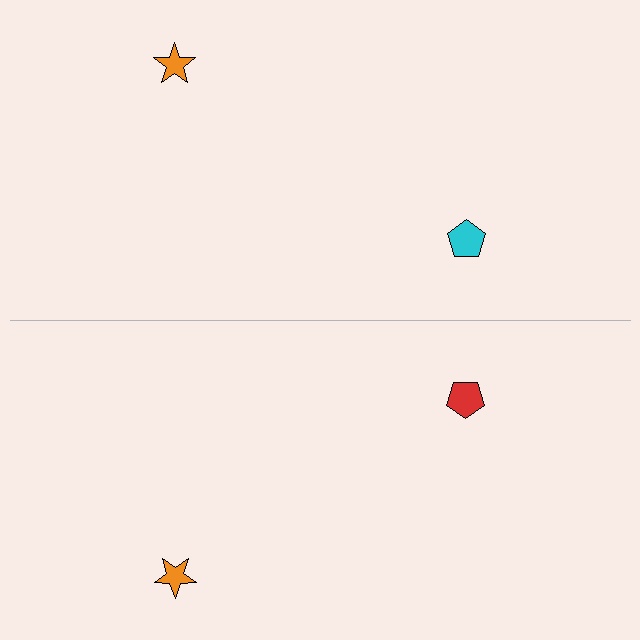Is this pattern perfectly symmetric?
No, the pattern is not perfectly symmetric. The red pentagon on the bottom side breaks the symmetry — its mirror counterpart is cyan.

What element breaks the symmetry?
The red pentagon on the bottom side breaks the symmetry — its mirror counterpart is cyan.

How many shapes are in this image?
There are 4 shapes in this image.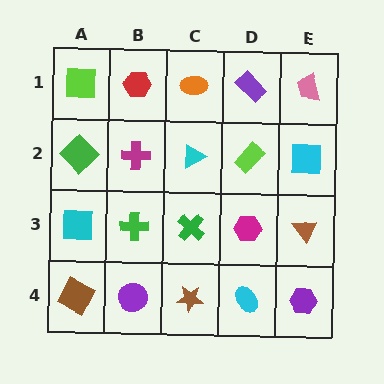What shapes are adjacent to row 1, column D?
A lime rectangle (row 2, column D), an orange ellipse (row 1, column C), a pink trapezoid (row 1, column E).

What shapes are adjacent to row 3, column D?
A lime rectangle (row 2, column D), a cyan ellipse (row 4, column D), a green cross (row 3, column C), a brown triangle (row 3, column E).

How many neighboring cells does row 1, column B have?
3.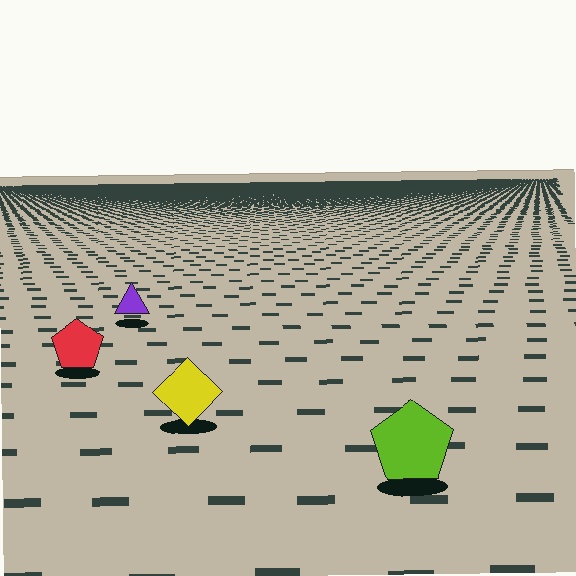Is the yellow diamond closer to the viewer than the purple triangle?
Yes. The yellow diamond is closer — you can tell from the texture gradient: the ground texture is coarser near it.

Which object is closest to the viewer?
The lime pentagon is closest. The texture marks near it are larger and more spread out.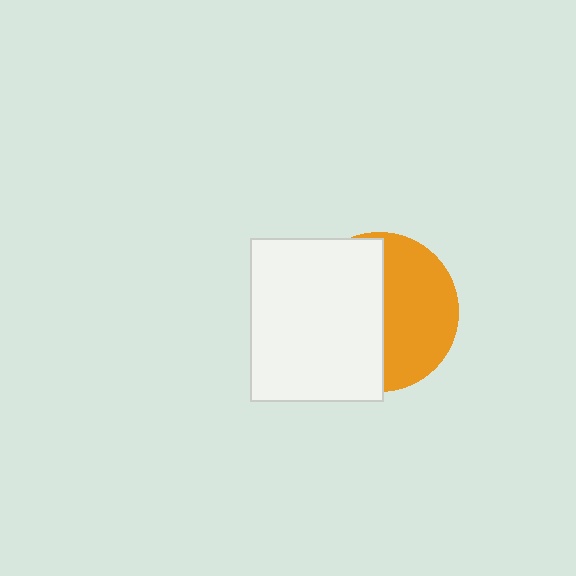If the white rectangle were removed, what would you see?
You would see the complete orange circle.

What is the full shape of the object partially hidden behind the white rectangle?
The partially hidden object is an orange circle.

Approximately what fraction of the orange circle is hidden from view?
Roughly 53% of the orange circle is hidden behind the white rectangle.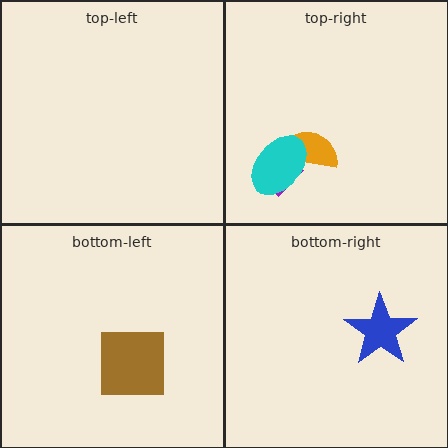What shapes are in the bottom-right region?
The blue star.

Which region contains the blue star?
The bottom-right region.